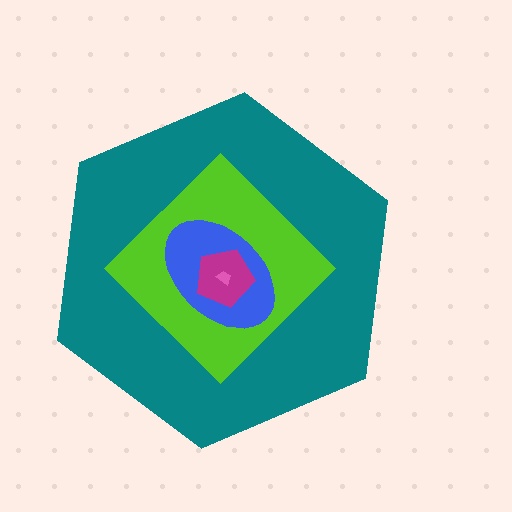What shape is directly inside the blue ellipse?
The magenta pentagon.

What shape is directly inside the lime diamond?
The blue ellipse.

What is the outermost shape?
The teal hexagon.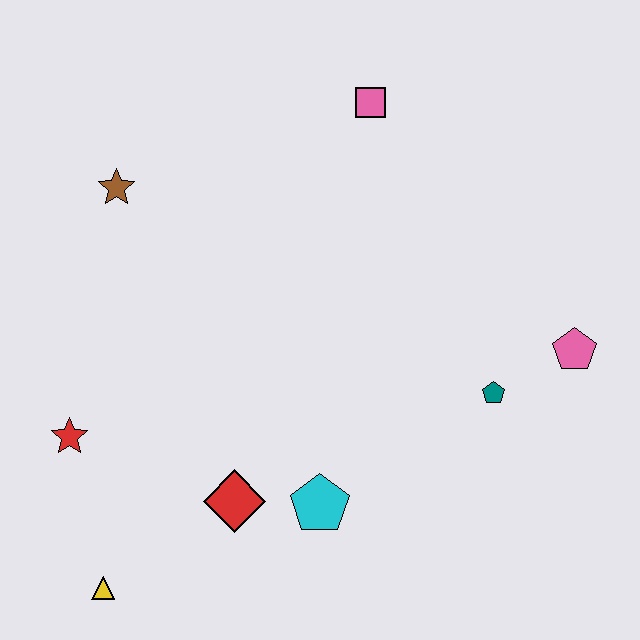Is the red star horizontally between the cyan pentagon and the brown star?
No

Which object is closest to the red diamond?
The cyan pentagon is closest to the red diamond.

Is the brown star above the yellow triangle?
Yes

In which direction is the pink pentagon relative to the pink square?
The pink pentagon is below the pink square.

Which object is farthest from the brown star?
The pink pentagon is farthest from the brown star.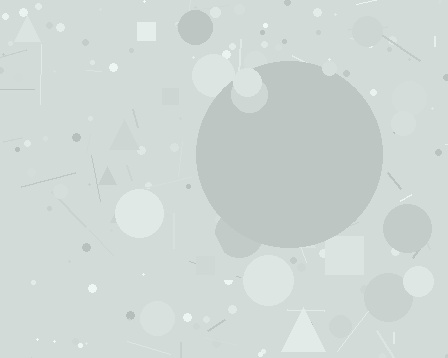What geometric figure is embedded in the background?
A circle is embedded in the background.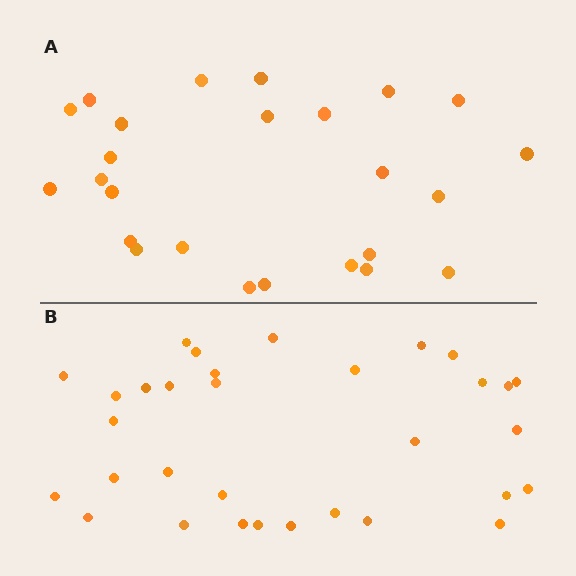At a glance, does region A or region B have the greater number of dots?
Region B (the bottom region) has more dots.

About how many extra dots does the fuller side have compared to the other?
Region B has roughly 8 or so more dots than region A.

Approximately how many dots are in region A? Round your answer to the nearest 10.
About 20 dots. (The exact count is 25, which rounds to 20.)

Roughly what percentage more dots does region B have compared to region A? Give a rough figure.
About 30% more.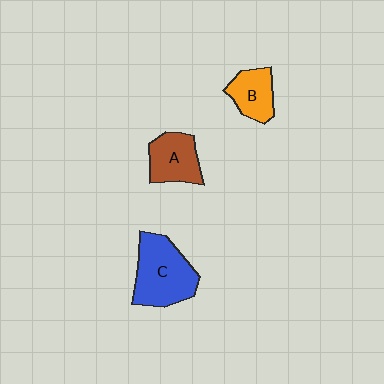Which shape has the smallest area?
Shape B (orange).